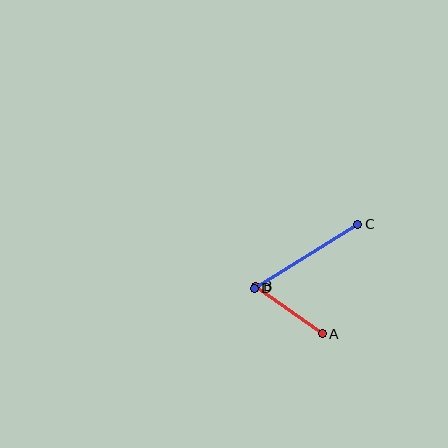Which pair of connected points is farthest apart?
Points C and D are farthest apart.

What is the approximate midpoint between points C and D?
The midpoint is at approximately (306, 256) pixels.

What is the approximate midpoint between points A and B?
The midpoint is at approximately (289, 310) pixels.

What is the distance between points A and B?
The distance is approximately 82 pixels.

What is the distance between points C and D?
The distance is approximately 122 pixels.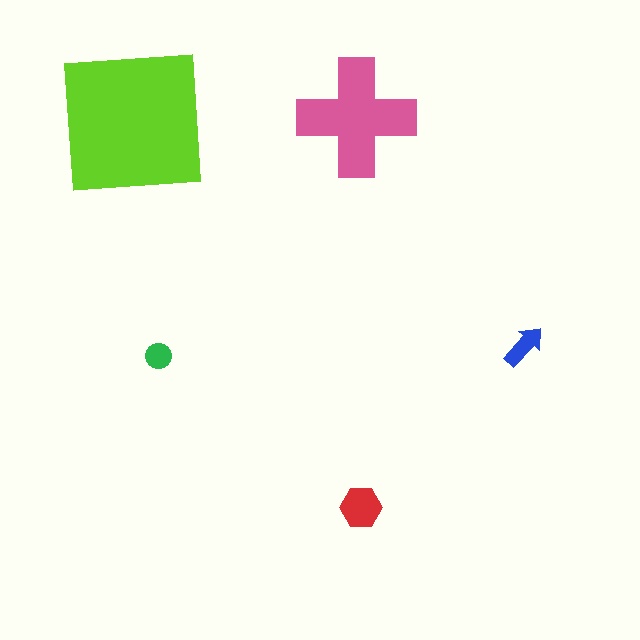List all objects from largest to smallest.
The lime square, the pink cross, the red hexagon, the blue arrow, the green circle.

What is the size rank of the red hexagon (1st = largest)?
3rd.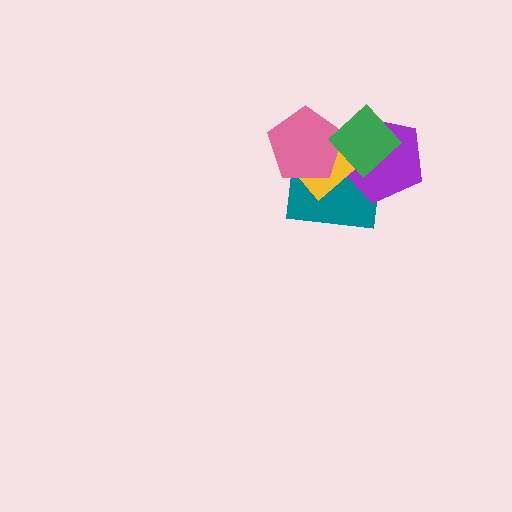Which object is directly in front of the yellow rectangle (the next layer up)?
The pink pentagon is directly in front of the yellow rectangle.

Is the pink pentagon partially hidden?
No, no other shape covers it.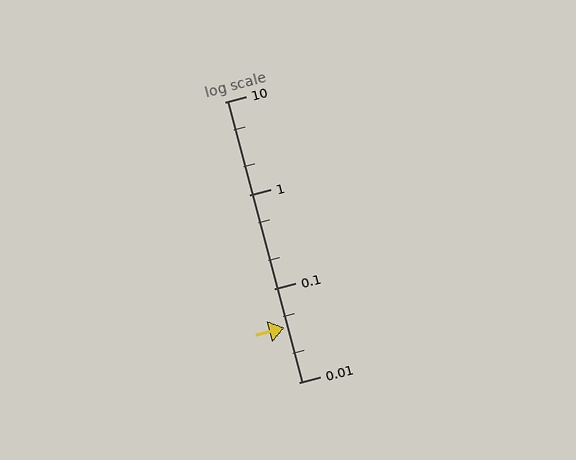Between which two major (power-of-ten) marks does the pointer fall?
The pointer is between 0.01 and 0.1.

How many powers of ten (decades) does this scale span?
The scale spans 3 decades, from 0.01 to 10.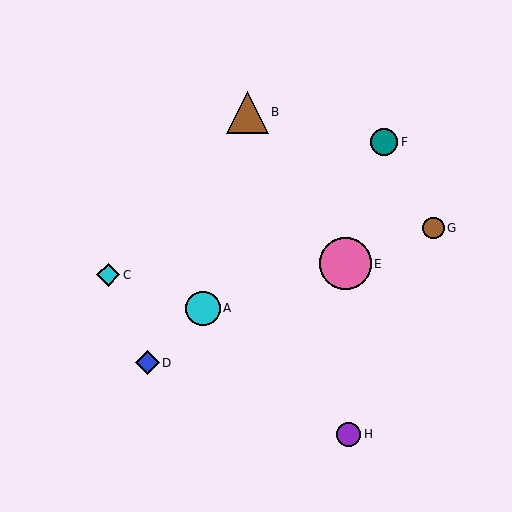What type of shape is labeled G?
Shape G is a brown circle.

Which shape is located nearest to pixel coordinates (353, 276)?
The pink circle (labeled E) at (345, 264) is nearest to that location.